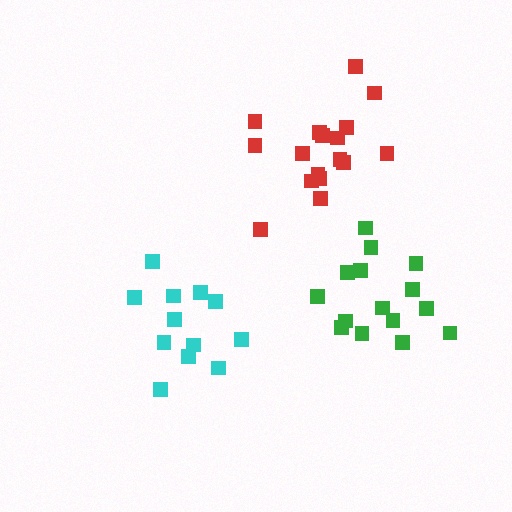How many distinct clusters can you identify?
There are 3 distinct clusters.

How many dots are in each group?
Group 1: 12 dots, Group 2: 17 dots, Group 3: 15 dots (44 total).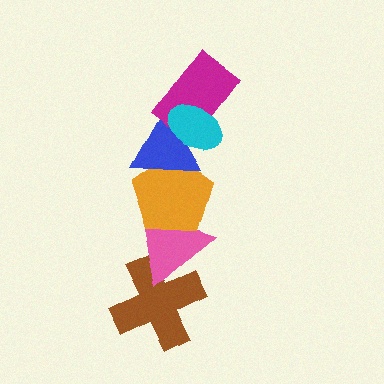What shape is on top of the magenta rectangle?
The cyan ellipse is on top of the magenta rectangle.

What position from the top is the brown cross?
The brown cross is 6th from the top.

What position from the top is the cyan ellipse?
The cyan ellipse is 1st from the top.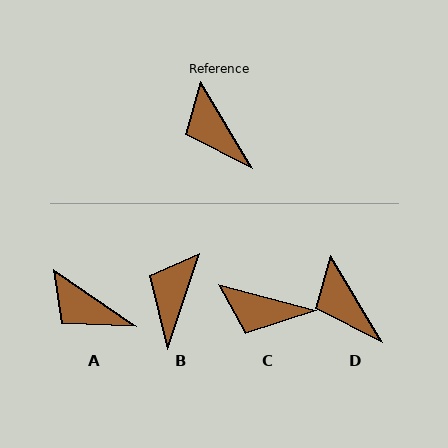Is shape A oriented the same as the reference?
No, it is off by about 24 degrees.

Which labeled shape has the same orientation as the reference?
D.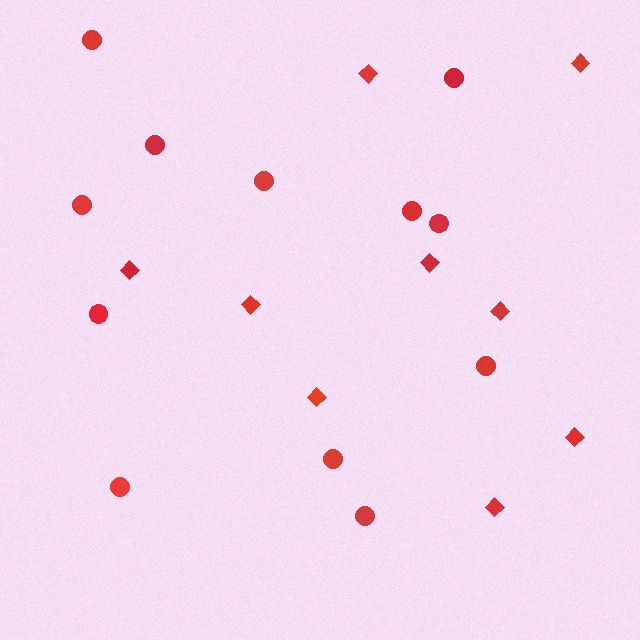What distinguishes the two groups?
There are 2 groups: one group of diamonds (9) and one group of circles (12).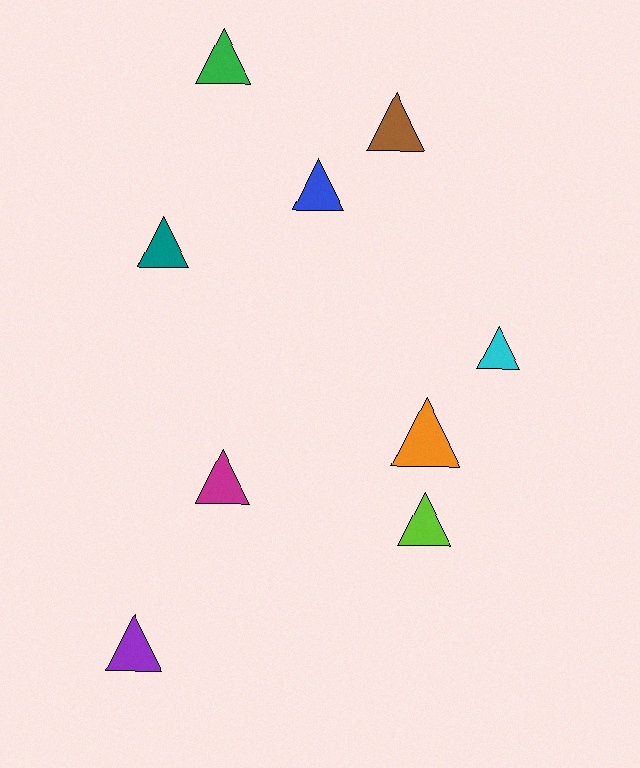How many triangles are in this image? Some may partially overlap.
There are 9 triangles.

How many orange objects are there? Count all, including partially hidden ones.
There is 1 orange object.